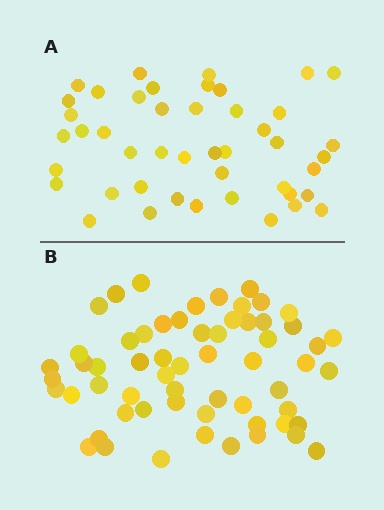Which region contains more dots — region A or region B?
Region B (the bottom region) has more dots.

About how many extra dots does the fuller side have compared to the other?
Region B has approximately 15 more dots than region A.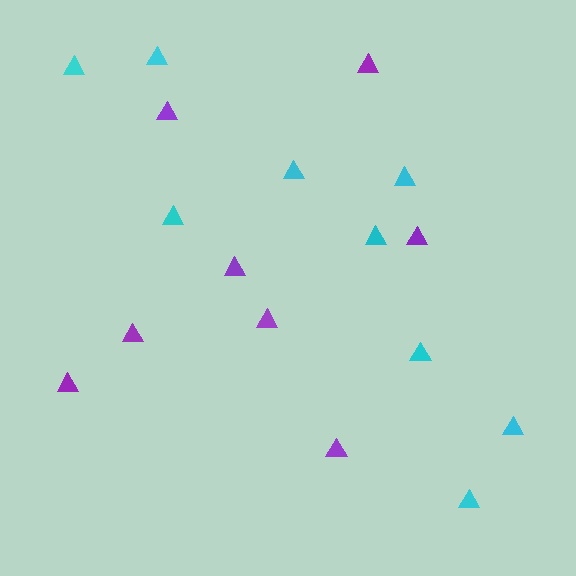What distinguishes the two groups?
There are 2 groups: one group of purple triangles (8) and one group of cyan triangles (9).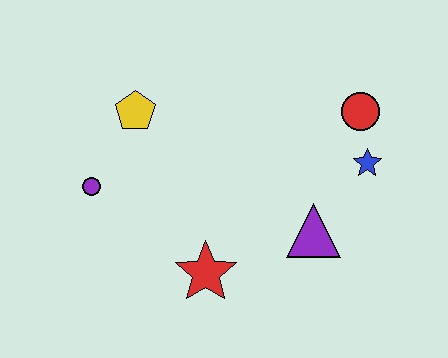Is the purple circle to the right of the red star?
No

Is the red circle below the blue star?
No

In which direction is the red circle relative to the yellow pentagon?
The red circle is to the right of the yellow pentagon.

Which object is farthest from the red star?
The red circle is farthest from the red star.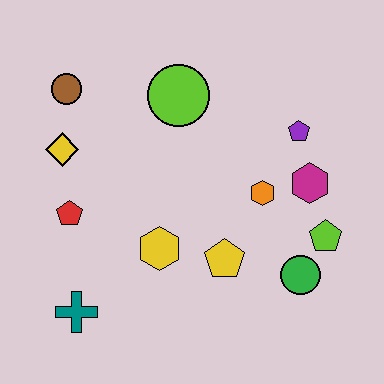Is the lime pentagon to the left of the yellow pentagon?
No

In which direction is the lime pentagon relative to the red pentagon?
The lime pentagon is to the right of the red pentagon.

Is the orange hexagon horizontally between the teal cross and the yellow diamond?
No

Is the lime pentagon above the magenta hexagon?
No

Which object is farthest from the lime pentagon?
The brown circle is farthest from the lime pentagon.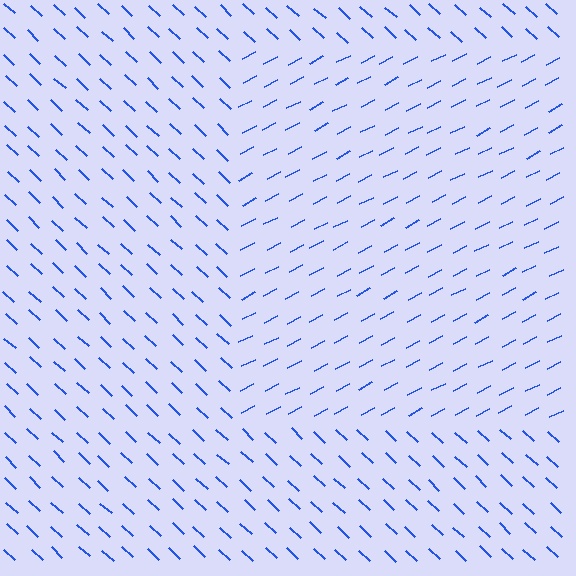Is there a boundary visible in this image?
Yes, there is a texture boundary formed by a change in line orientation.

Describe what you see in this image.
The image is filled with small blue line segments. A rectangle region in the image has lines oriented differently from the surrounding lines, creating a visible texture boundary.